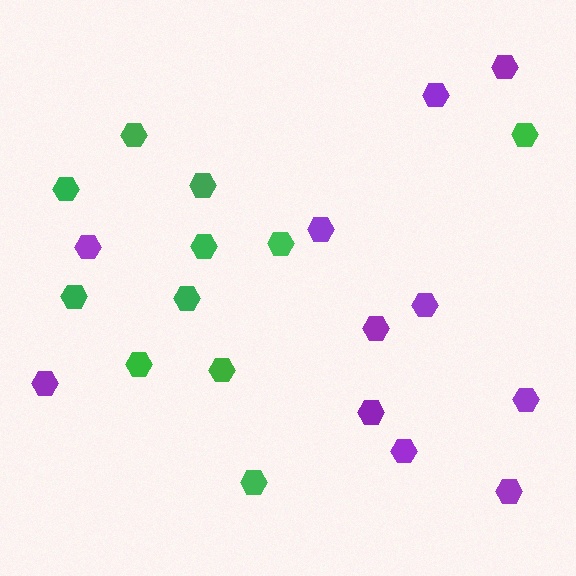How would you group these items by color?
There are 2 groups: one group of purple hexagons (11) and one group of green hexagons (11).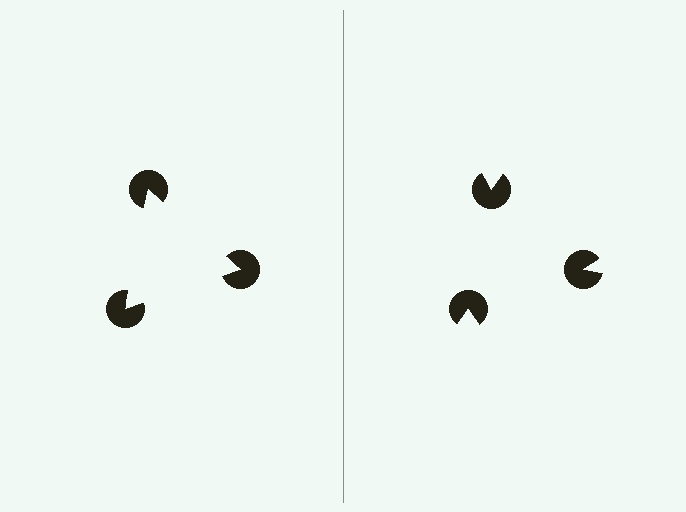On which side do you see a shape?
An illusory triangle appears on the left side. On the right side the wedge cuts are rotated, so no coherent shape forms.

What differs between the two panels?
The pac-man discs are positioned identically on both sides; only the wedge orientations differ. On the left they align to a triangle; on the right they are misaligned.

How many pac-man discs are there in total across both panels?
6 — 3 on each side.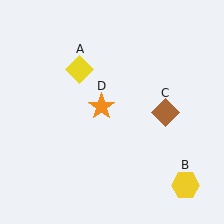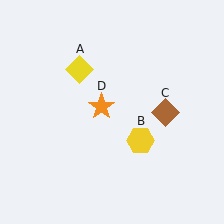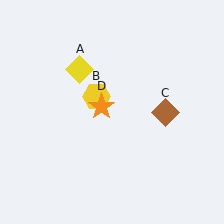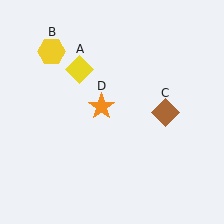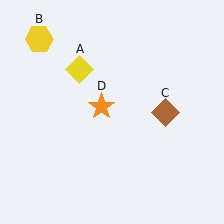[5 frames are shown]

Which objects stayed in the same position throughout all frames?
Yellow diamond (object A) and brown diamond (object C) and orange star (object D) remained stationary.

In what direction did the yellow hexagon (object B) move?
The yellow hexagon (object B) moved up and to the left.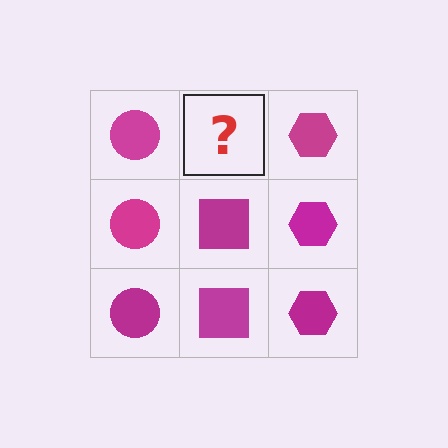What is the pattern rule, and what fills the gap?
The rule is that each column has a consistent shape. The gap should be filled with a magenta square.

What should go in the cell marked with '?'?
The missing cell should contain a magenta square.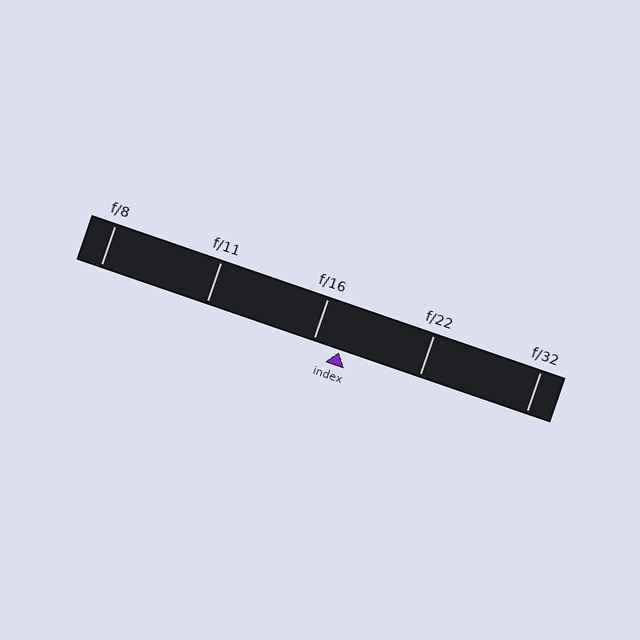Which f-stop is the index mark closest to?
The index mark is closest to f/16.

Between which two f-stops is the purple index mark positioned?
The index mark is between f/16 and f/22.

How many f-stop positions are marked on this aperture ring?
There are 5 f-stop positions marked.